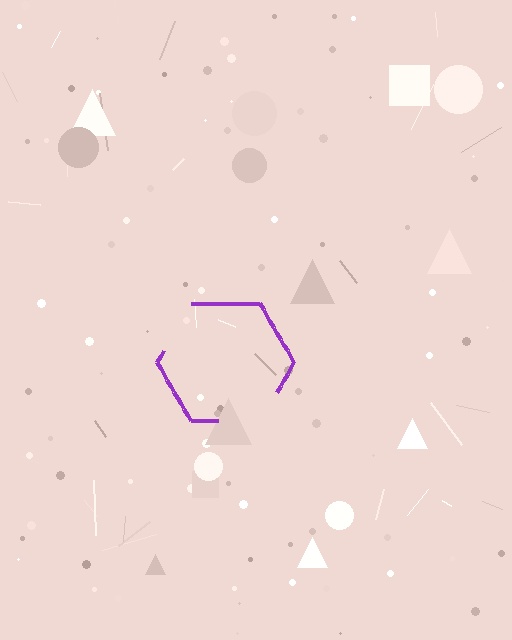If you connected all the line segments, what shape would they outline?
They would outline a hexagon.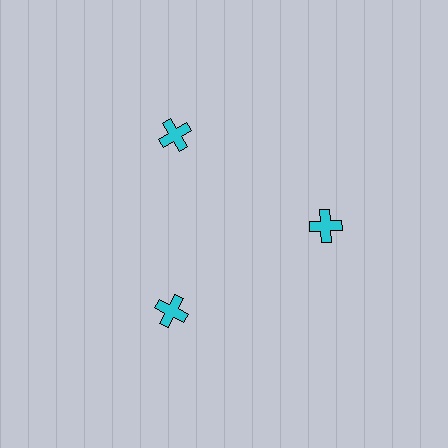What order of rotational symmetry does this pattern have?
This pattern has 3-fold rotational symmetry.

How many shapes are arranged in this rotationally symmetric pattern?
There are 3 shapes, arranged in 3 groups of 1.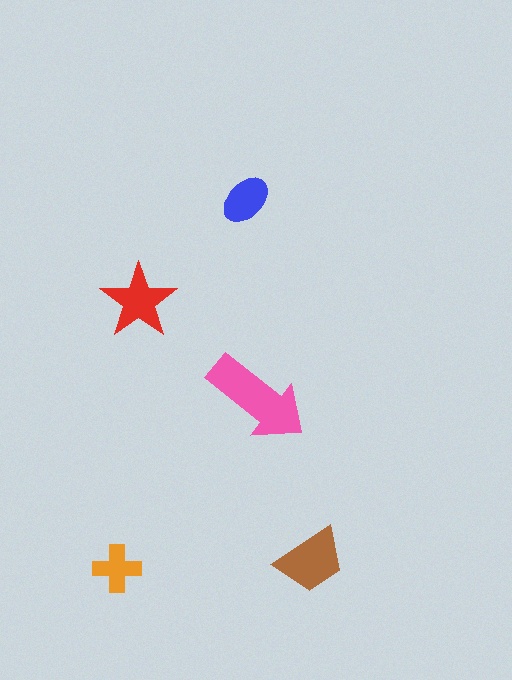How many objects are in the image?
There are 5 objects in the image.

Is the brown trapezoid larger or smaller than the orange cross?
Larger.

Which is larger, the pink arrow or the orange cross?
The pink arrow.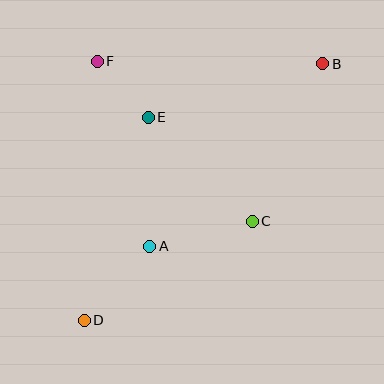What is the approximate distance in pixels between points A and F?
The distance between A and F is approximately 192 pixels.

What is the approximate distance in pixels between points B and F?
The distance between B and F is approximately 226 pixels.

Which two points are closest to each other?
Points E and F are closest to each other.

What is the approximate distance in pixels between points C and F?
The distance between C and F is approximately 223 pixels.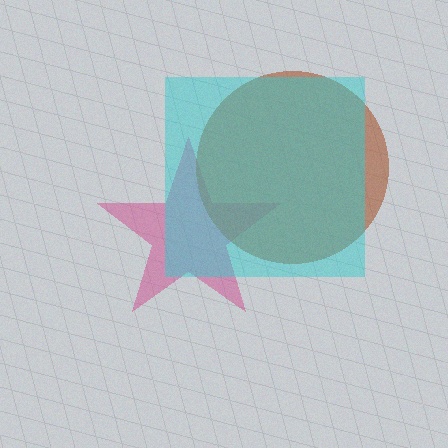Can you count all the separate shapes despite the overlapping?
Yes, there are 3 separate shapes.